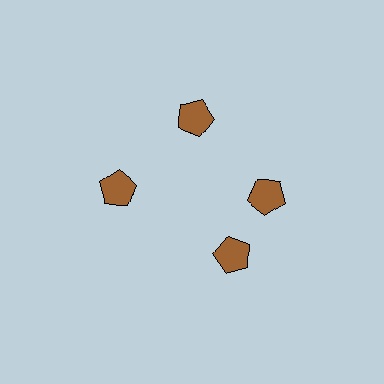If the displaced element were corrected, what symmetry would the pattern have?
It would have 4-fold rotational symmetry — the pattern would map onto itself every 90 degrees.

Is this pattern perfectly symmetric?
No. The 4 brown pentagons are arranged in a ring, but one element near the 6 o'clock position is rotated out of alignment along the ring, breaking the 4-fold rotational symmetry.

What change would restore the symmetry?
The symmetry would be restored by rotating it back into even spacing with its neighbors so that all 4 pentagons sit at equal angles and equal distance from the center.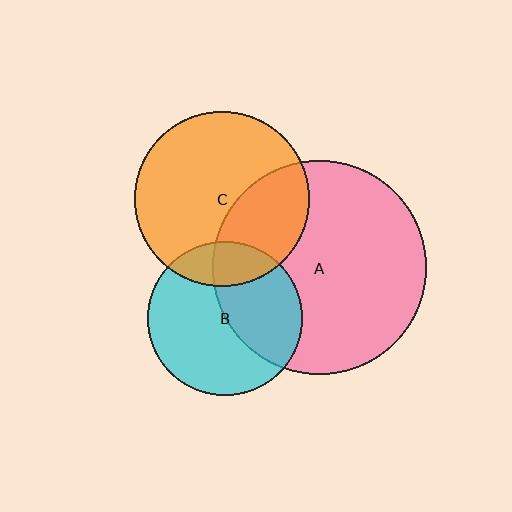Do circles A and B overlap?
Yes.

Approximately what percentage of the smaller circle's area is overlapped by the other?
Approximately 40%.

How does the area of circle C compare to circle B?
Approximately 1.3 times.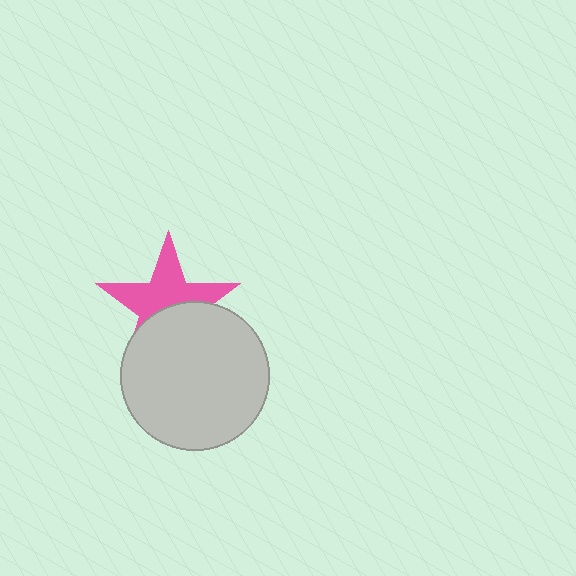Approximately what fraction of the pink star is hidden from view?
Roughly 45% of the pink star is hidden behind the light gray circle.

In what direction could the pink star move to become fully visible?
The pink star could move up. That would shift it out from behind the light gray circle entirely.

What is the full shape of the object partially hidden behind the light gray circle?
The partially hidden object is a pink star.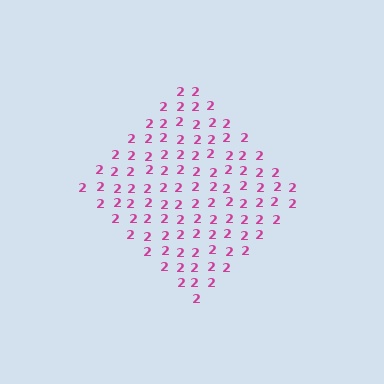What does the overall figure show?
The overall figure shows a diamond.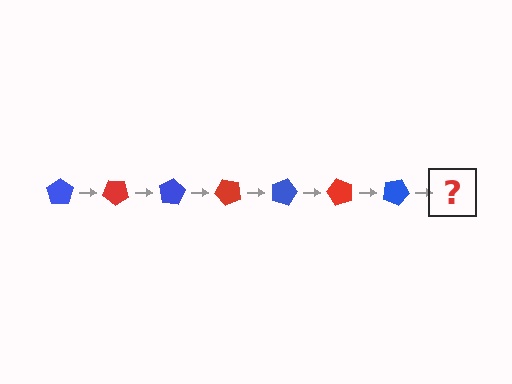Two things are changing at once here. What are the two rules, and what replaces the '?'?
The two rules are that it rotates 40 degrees each step and the color cycles through blue and red. The '?' should be a red pentagon, rotated 280 degrees from the start.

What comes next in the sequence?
The next element should be a red pentagon, rotated 280 degrees from the start.